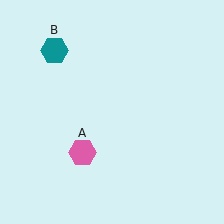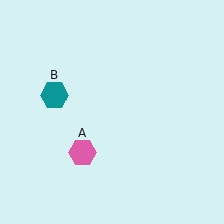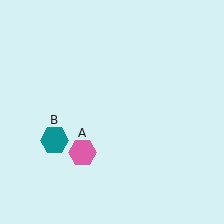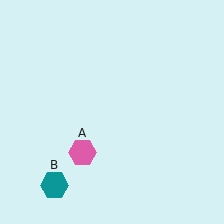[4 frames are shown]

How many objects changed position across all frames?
1 object changed position: teal hexagon (object B).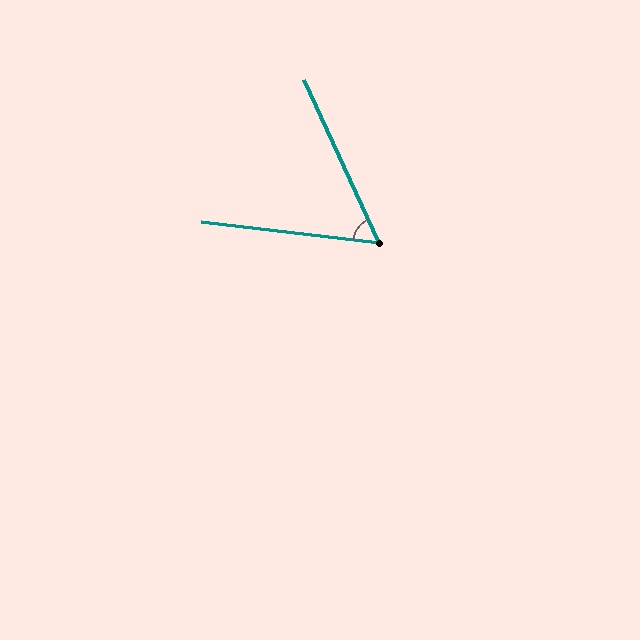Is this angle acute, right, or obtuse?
It is acute.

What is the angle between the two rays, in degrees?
Approximately 58 degrees.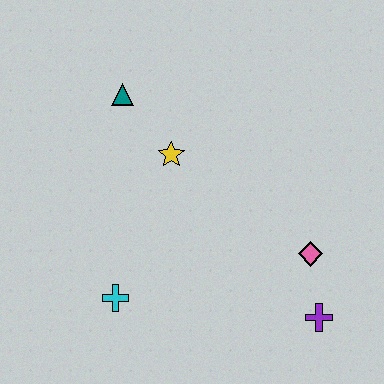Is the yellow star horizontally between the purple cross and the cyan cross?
Yes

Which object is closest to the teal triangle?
The yellow star is closest to the teal triangle.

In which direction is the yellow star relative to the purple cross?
The yellow star is above the purple cross.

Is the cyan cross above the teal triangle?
No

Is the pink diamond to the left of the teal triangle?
No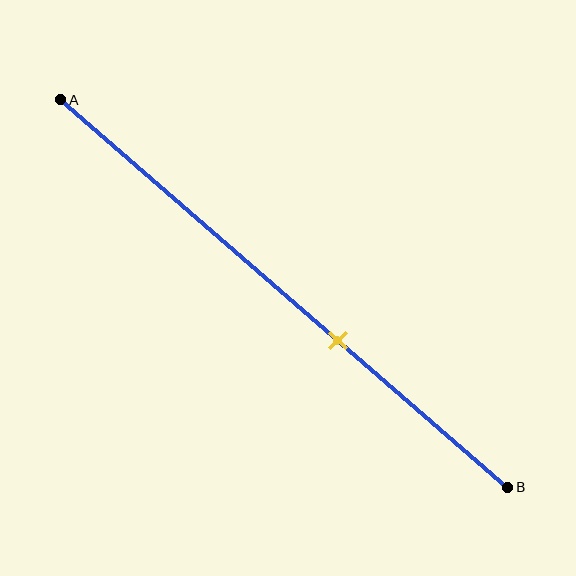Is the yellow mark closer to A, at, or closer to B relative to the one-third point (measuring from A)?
The yellow mark is closer to point B than the one-third point of segment AB.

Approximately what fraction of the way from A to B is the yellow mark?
The yellow mark is approximately 60% of the way from A to B.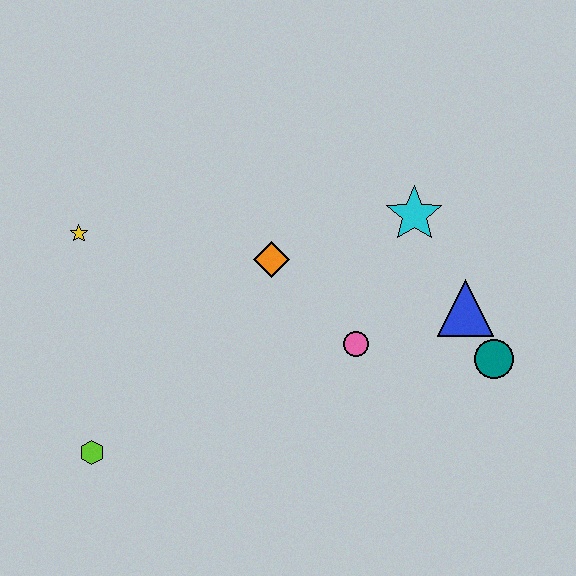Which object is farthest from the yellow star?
The teal circle is farthest from the yellow star.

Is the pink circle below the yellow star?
Yes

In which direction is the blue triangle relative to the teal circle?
The blue triangle is above the teal circle.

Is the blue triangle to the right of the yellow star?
Yes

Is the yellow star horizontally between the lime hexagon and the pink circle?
No